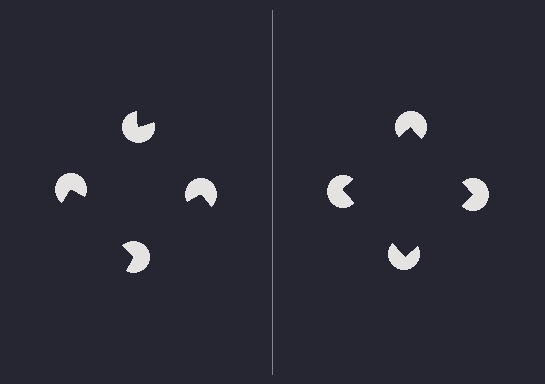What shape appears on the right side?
An illusory square.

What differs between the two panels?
The pac-man discs are positioned identically on both sides; only the wedge orientations differ. On the right they align to a square; on the left they are misaligned.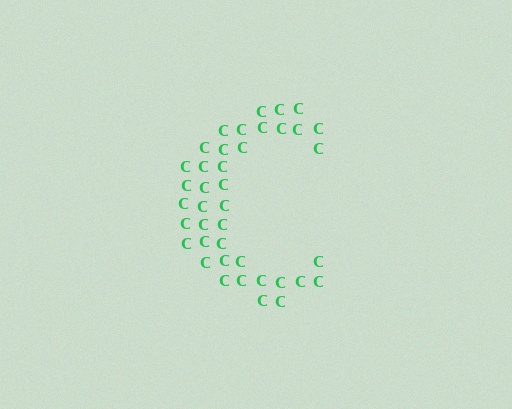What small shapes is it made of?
It is made of small letter C's.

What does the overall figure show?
The overall figure shows the letter C.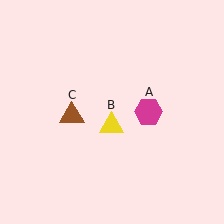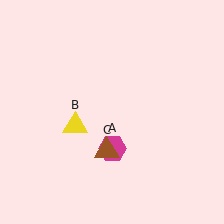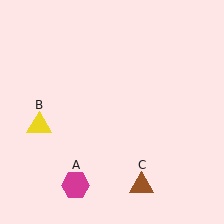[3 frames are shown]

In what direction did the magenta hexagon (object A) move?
The magenta hexagon (object A) moved down and to the left.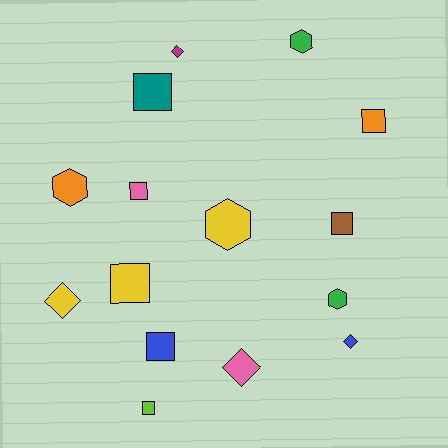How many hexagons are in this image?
There are 4 hexagons.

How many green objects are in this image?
There are 2 green objects.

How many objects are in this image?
There are 15 objects.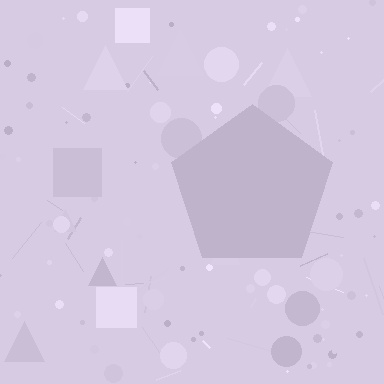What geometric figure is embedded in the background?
A pentagon is embedded in the background.